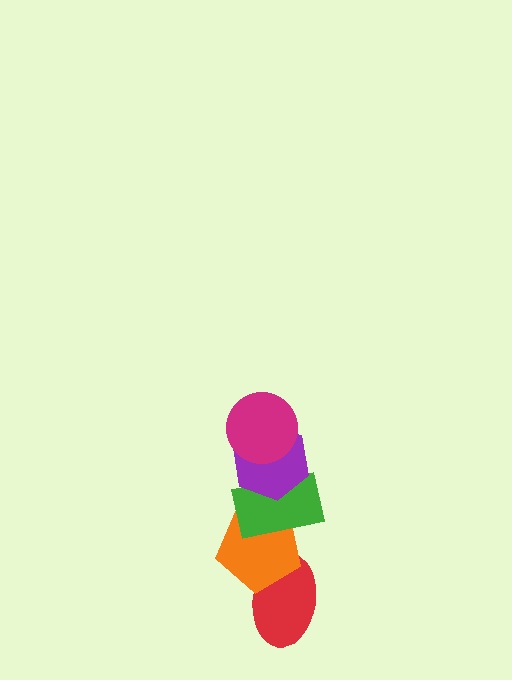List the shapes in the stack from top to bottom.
From top to bottom: the magenta circle, the purple hexagon, the green rectangle, the orange pentagon, the red ellipse.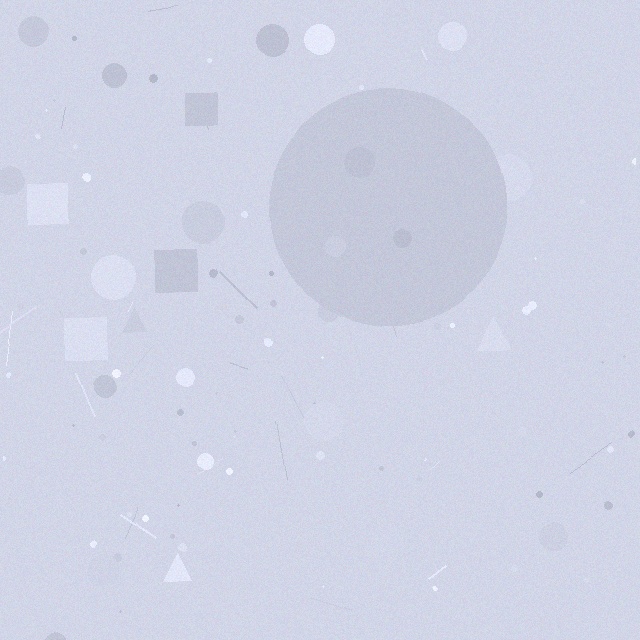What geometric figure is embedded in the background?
A circle is embedded in the background.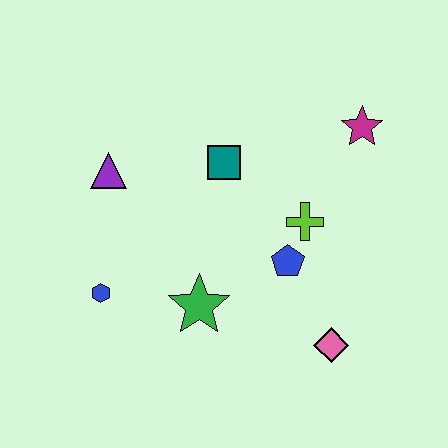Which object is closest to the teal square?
The lime cross is closest to the teal square.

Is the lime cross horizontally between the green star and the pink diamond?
Yes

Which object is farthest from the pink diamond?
The purple triangle is farthest from the pink diamond.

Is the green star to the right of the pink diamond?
No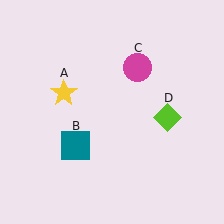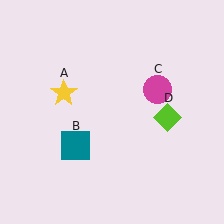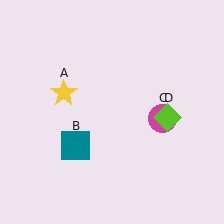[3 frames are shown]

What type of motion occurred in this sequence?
The magenta circle (object C) rotated clockwise around the center of the scene.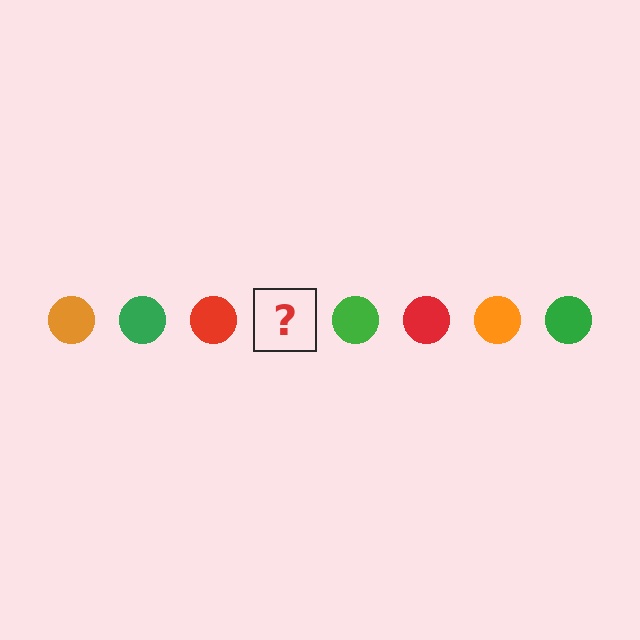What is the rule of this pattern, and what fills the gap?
The rule is that the pattern cycles through orange, green, red circles. The gap should be filled with an orange circle.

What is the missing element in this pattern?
The missing element is an orange circle.